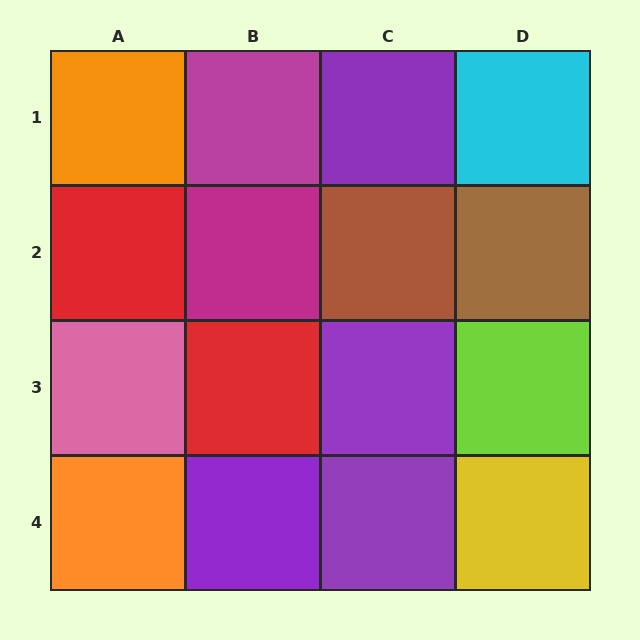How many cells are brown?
2 cells are brown.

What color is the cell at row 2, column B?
Magenta.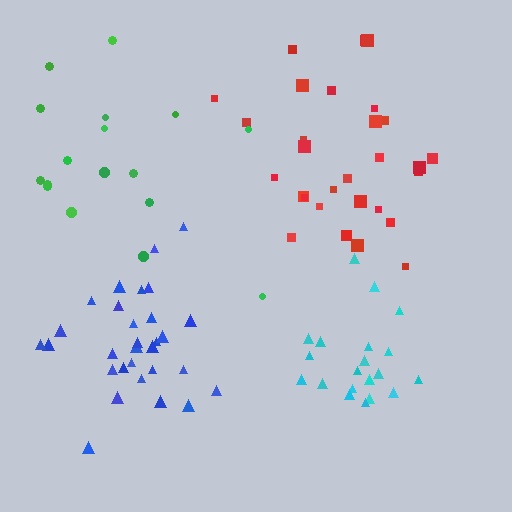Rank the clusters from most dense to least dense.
blue, cyan, red, green.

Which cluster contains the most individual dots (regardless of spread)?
Blue (30).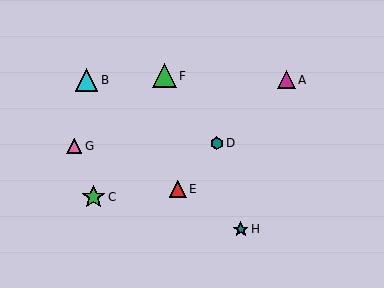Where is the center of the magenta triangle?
The center of the magenta triangle is at (286, 80).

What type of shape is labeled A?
Shape A is a magenta triangle.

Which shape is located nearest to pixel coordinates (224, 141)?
The teal hexagon (labeled D) at (217, 143) is nearest to that location.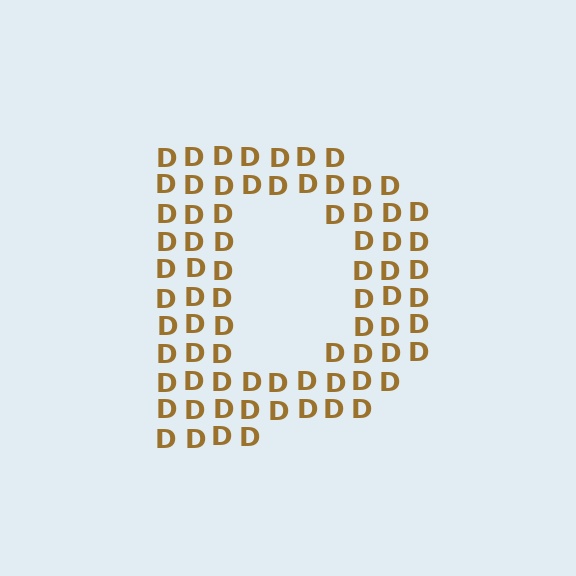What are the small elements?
The small elements are letter D's.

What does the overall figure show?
The overall figure shows the letter D.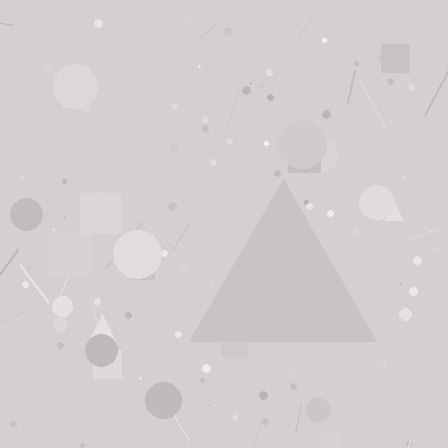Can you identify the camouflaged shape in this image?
The camouflaged shape is a triangle.